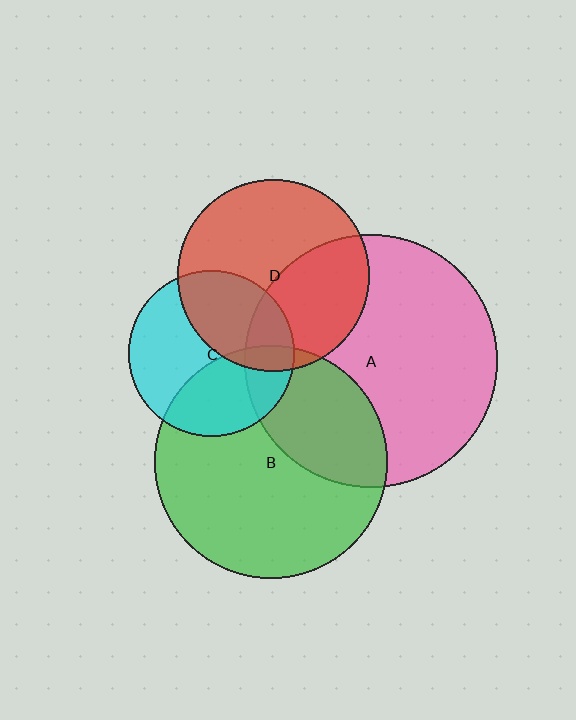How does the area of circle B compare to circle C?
Approximately 2.0 times.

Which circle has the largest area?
Circle A (pink).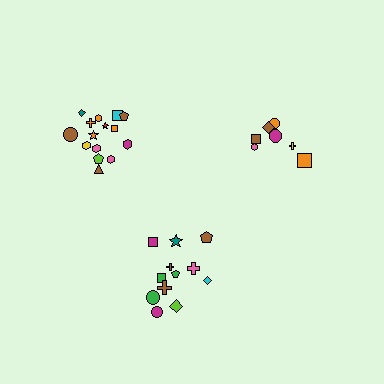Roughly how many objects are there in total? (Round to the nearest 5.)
Roughly 35 objects in total.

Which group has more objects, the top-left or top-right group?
The top-left group.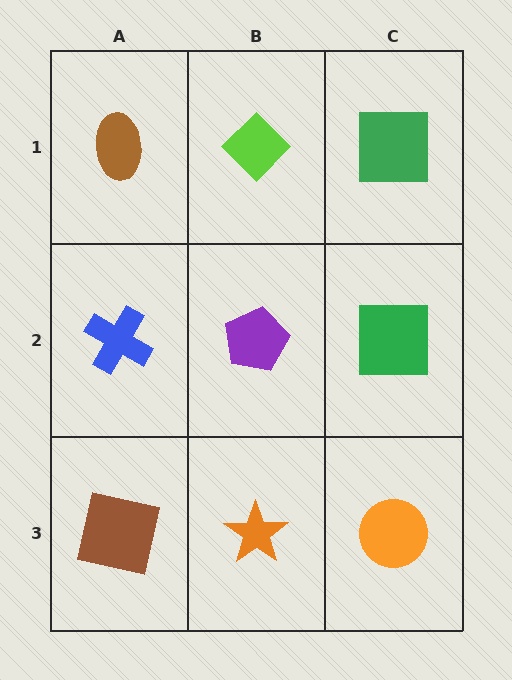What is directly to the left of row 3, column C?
An orange star.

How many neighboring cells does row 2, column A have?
3.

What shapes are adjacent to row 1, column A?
A blue cross (row 2, column A), a lime diamond (row 1, column B).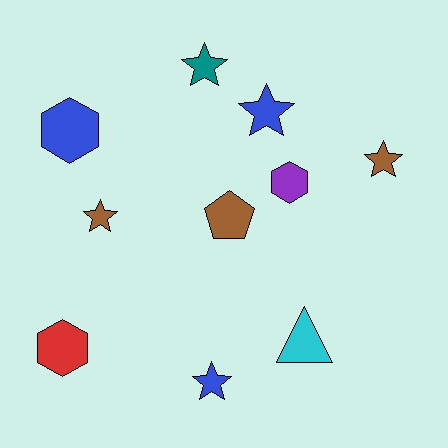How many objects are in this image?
There are 10 objects.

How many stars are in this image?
There are 5 stars.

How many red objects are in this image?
There is 1 red object.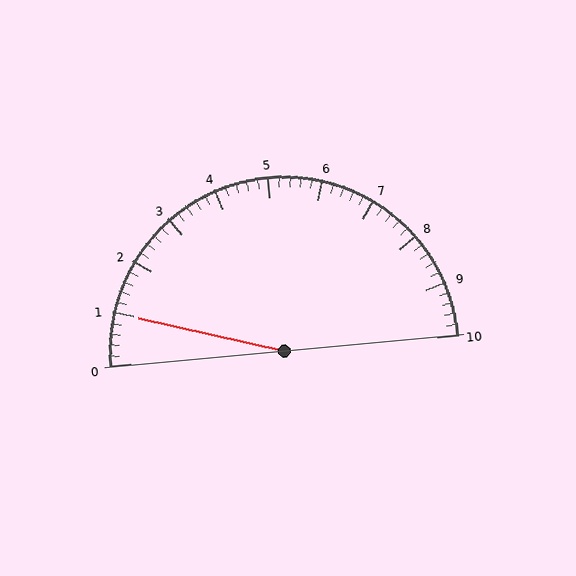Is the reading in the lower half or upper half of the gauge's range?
The reading is in the lower half of the range (0 to 10).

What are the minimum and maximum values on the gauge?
The gauge ranges from 0 to 10.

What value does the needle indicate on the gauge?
The needle indicates approximately 1.0.